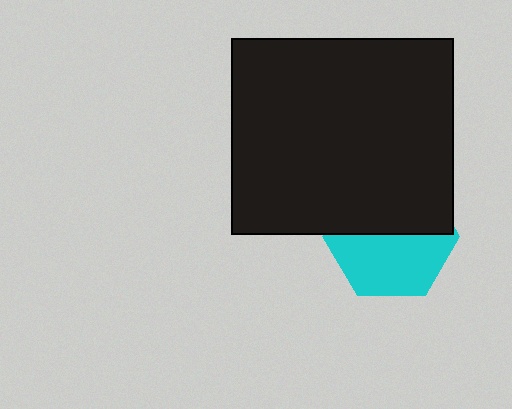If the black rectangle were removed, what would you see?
You would see the complete cyan hexagon.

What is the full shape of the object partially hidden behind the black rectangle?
The partially hidden object is a cyan hexagon.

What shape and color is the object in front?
The object in front is a black rectangle.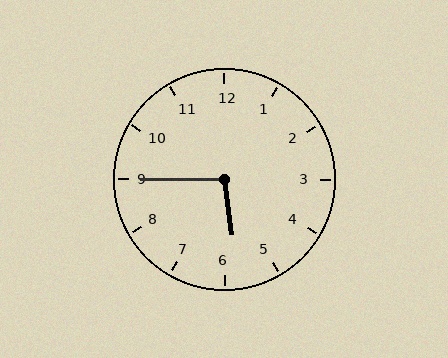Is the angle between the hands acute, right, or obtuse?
It is obtuse.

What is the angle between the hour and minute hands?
Approximately 98 degrees.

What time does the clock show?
5:45.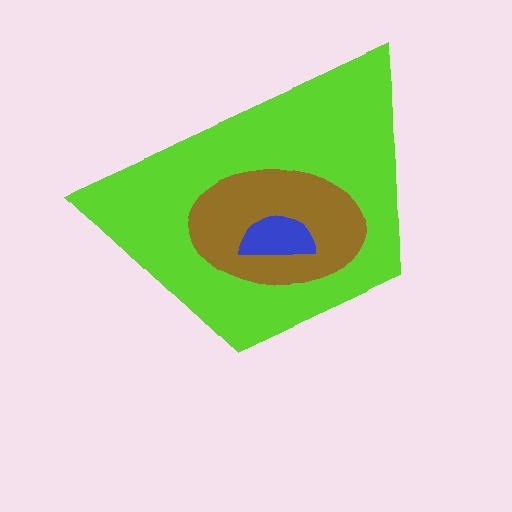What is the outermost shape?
The lime trapezoid.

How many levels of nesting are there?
3.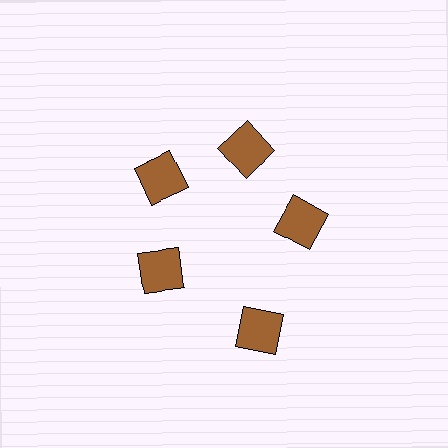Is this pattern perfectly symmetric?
No. The 5 brown squares are arranged in a ring, but one element near the 5 o'clock position is pushed outward from the center, breaking the 5-fold rotational symmetry.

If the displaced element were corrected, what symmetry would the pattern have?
It would have 5-fold rotational symmetry — the pattern would map onto itself every 72 degrees.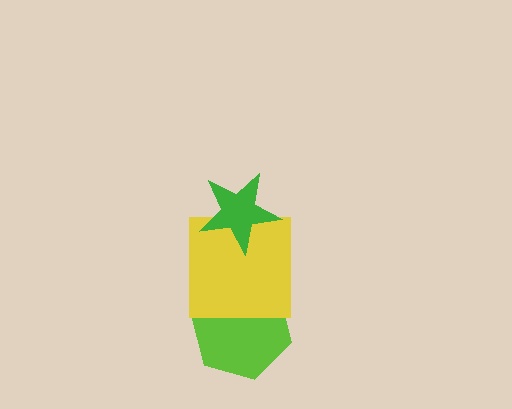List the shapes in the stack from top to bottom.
From top to bottom: the green star, the yellow square, the lime hexagon.